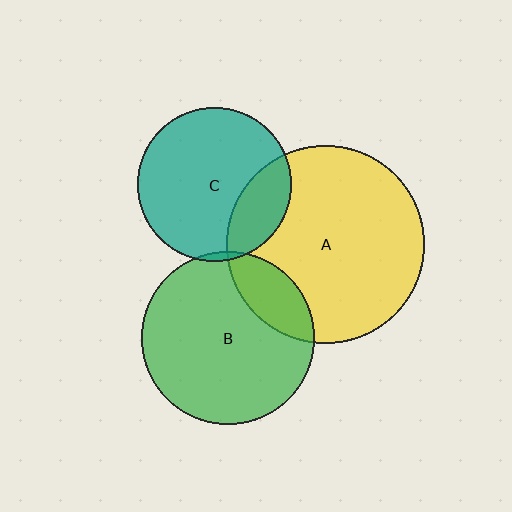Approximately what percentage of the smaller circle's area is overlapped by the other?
Approximately 5%.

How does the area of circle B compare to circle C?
Approximately 1.3 times.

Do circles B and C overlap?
Yes.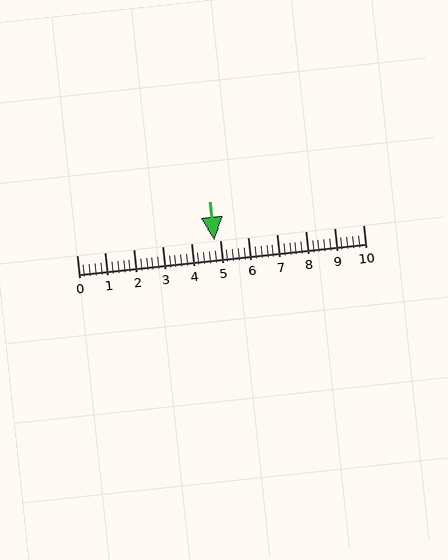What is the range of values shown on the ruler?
The ruler shows values from 0 to 10.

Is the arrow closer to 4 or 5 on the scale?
The arrow is closer to 5.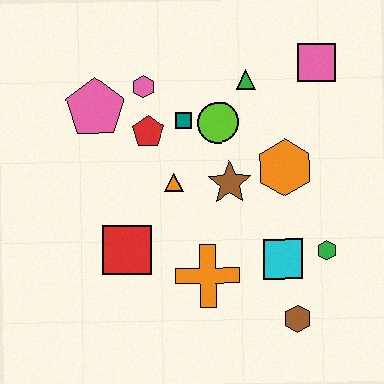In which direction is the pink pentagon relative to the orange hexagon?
The pink pentagon is to the left of the orange hexagon.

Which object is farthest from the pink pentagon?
The brown hexagon is farthest from the pink pentagon.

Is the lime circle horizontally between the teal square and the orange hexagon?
Yes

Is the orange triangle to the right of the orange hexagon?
No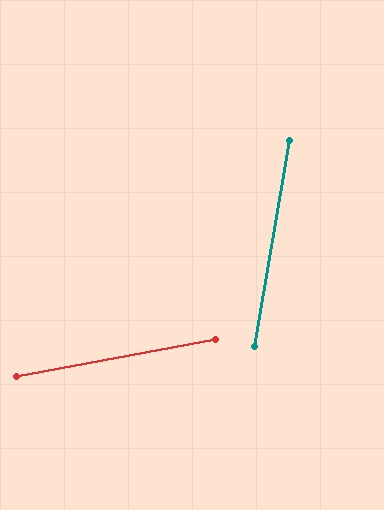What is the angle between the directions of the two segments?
Approximately 70 degrees.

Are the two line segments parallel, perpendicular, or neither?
Neither parallel nor perpendicular — they differ by about 70°.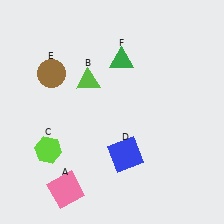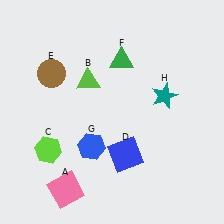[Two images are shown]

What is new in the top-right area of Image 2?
A teal star (H) was added in the top-right area of Image 2.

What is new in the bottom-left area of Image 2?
A blue hexagon (G) was added in the bottom-left area of Image 2.